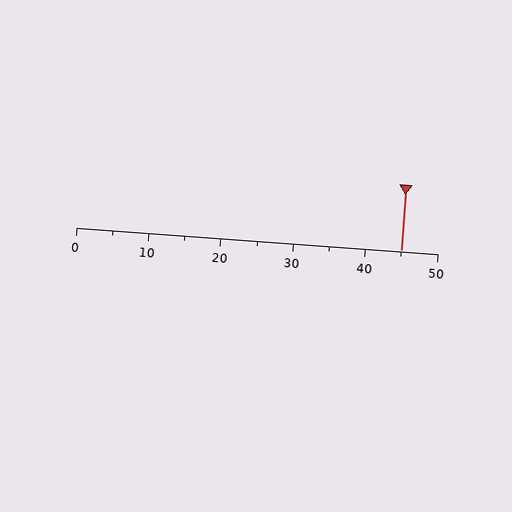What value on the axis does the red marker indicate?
The marker indicates approximately 45.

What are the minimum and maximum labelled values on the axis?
The axis runs from 0 to 50.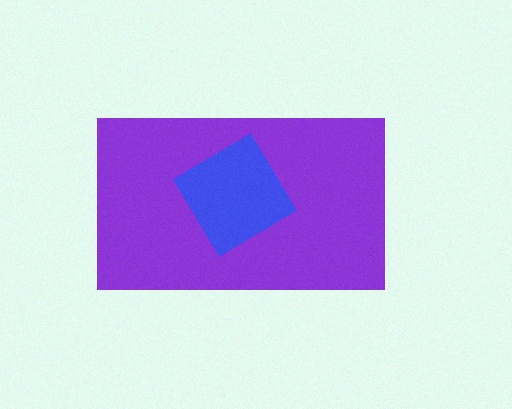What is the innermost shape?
The blue diamond.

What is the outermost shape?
The purple rectangle.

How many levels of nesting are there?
2.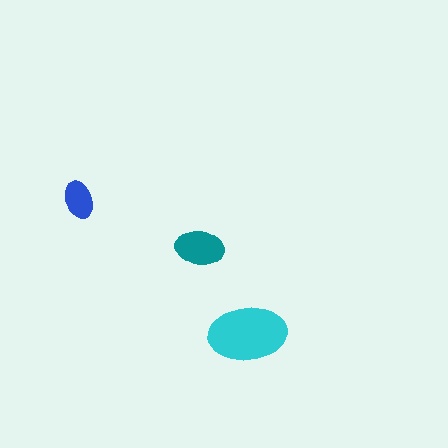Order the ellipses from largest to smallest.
the cyan one, the teal one, the blue one.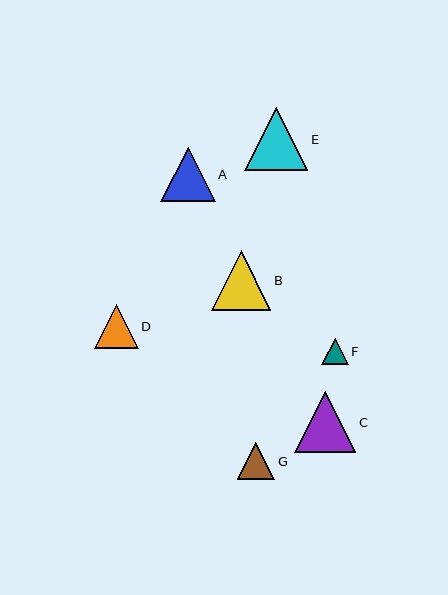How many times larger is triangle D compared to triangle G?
Triangle D is approximately 1.2 times the size of triangle G.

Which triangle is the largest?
Triangle E is the largest with a size of approximately 63 pixels.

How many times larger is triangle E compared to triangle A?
Triangle E is approximately 1.1 times the size of triangle A.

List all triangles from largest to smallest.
From largest to smallest: E, C, B, A, D, G, F.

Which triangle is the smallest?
Triangle F is the smallest with a size of approximately 27 pixels.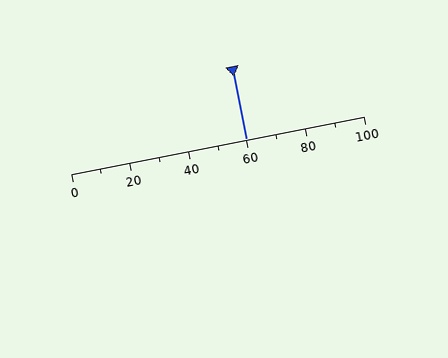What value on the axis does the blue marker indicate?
The marker indicates approximately 60.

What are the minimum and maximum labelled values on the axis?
The axis runs from 0 to 100.